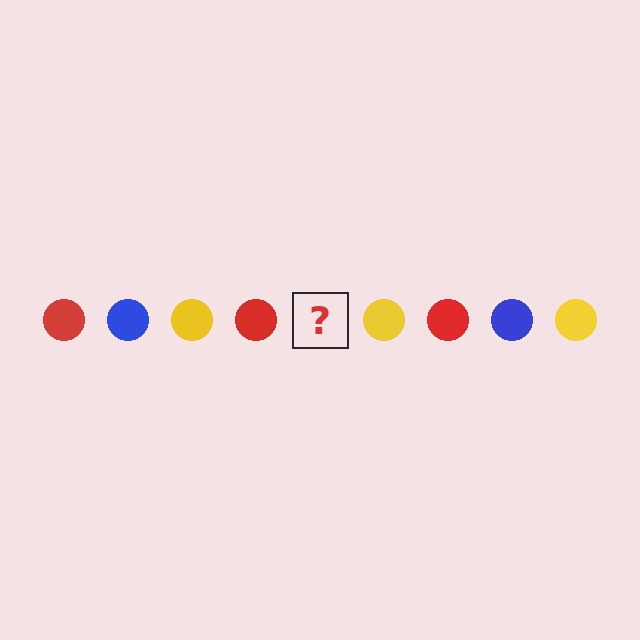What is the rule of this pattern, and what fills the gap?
The rule is that the pattern cycles through red, blue, yellow circles. The gap should be filled with a blue circle.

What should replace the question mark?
The question mark should be replaced with a blue circle.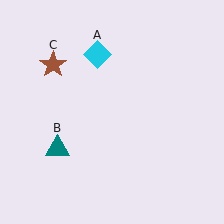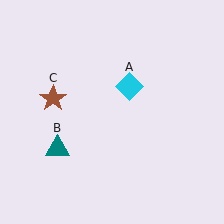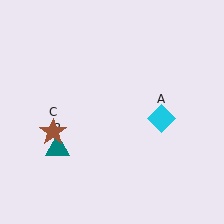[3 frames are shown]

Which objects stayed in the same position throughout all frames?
Teal triangle (object B) remained stationary.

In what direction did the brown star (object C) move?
The brown star (object C) moved down.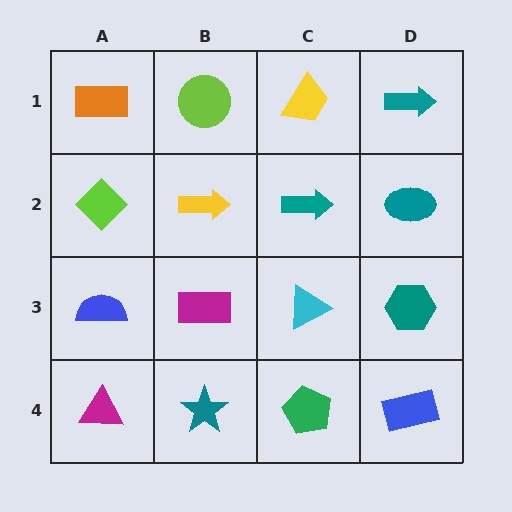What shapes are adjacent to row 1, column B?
A yellow arrow (row 2, column B), an orange rectangle (row 1, column A), a yellow trapezoid (row 1, column C).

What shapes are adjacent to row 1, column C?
A teal arrow (row 2, column C), a lime circle (row 1, column B), a teal arrow (row 1, column D).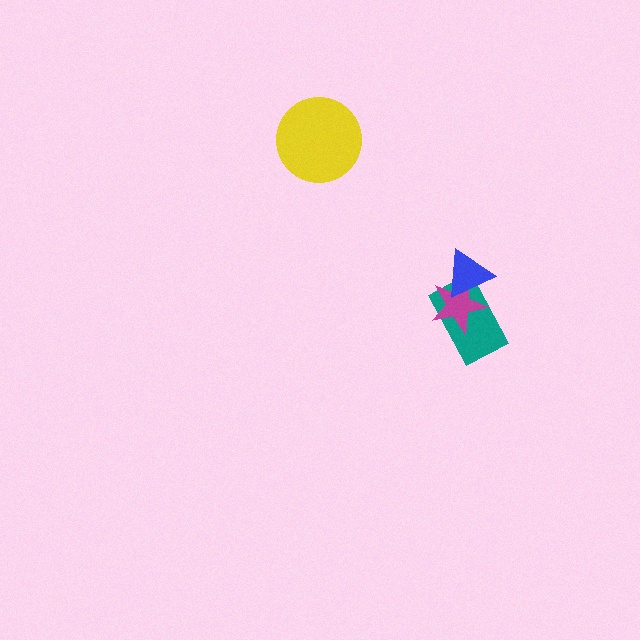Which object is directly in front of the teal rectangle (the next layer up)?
The magenta star is directly in front of the teal rectangle.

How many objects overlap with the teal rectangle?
2 objects overlap with the teal rectangle.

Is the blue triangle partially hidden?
No, no other shape covers it.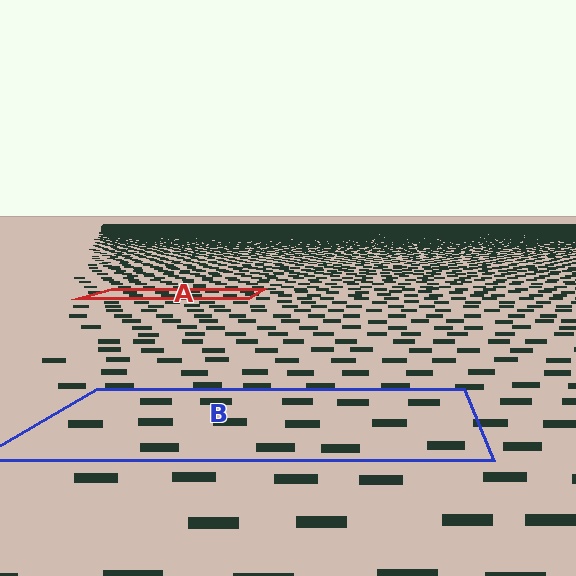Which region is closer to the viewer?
Region B is closer. The texture elements there are larger and more spread out.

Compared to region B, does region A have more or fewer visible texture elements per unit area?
Region A has more texture elements per unit area — they are packed more densely because it is farther away.